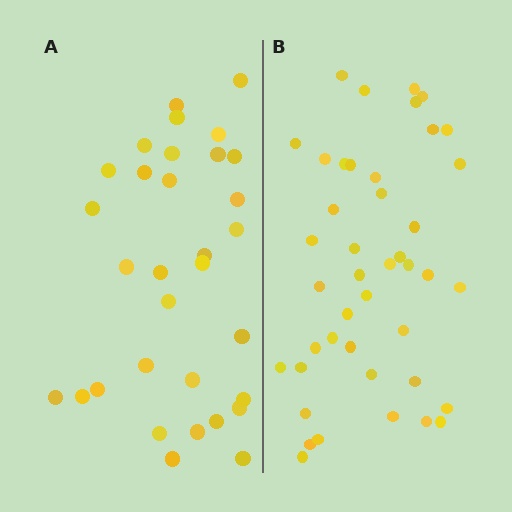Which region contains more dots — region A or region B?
Region B (the right region) has more dots.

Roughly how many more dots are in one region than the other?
Region B has roughly 12 or so more dots than region A.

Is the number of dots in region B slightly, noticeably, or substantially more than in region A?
Region B has noticeably more, but not dramatically so. The ratio is roughly 1.3 to 1.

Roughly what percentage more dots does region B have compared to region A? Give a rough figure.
About 35% more.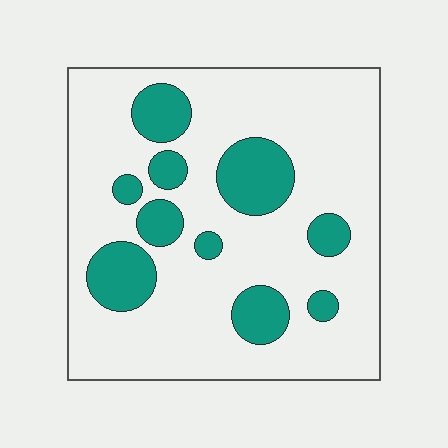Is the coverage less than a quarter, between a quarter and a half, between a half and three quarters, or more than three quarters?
Less than a quarter.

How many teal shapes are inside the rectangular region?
10.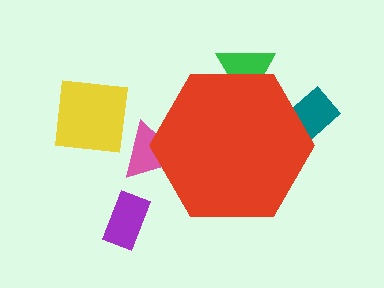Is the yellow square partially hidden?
No, the yellow square is fully visible.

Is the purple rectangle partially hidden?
No, the purple rectangle is fully visible.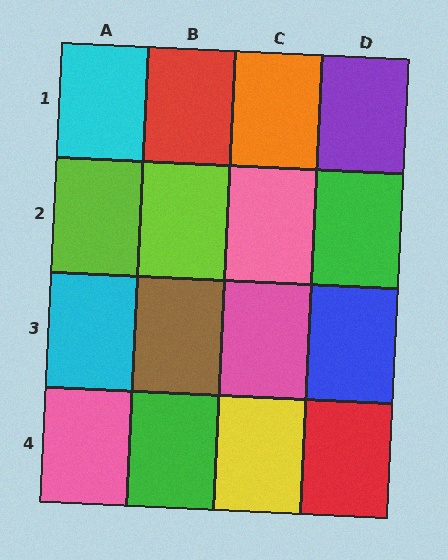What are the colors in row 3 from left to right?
Cyan, brown, pink, blue.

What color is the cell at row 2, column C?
Pink.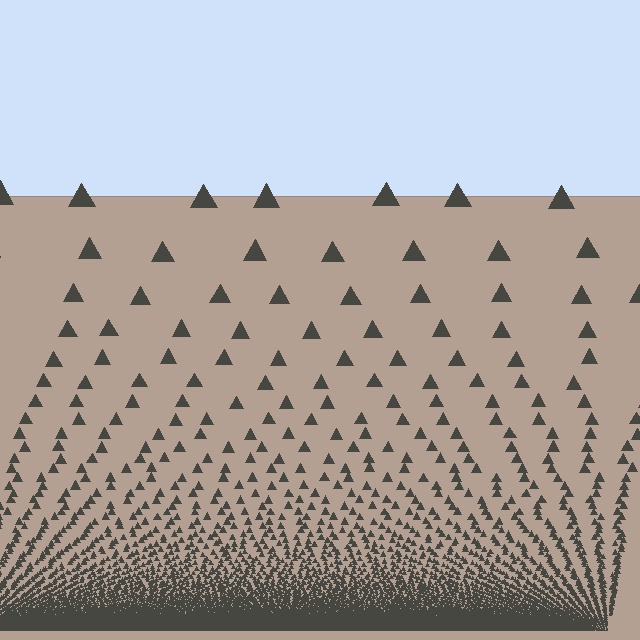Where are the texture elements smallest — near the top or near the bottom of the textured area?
Near the bottom.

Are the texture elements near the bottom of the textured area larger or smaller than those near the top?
Smaller. The gradient is inverted — elements near the bottom are smaller and denser.